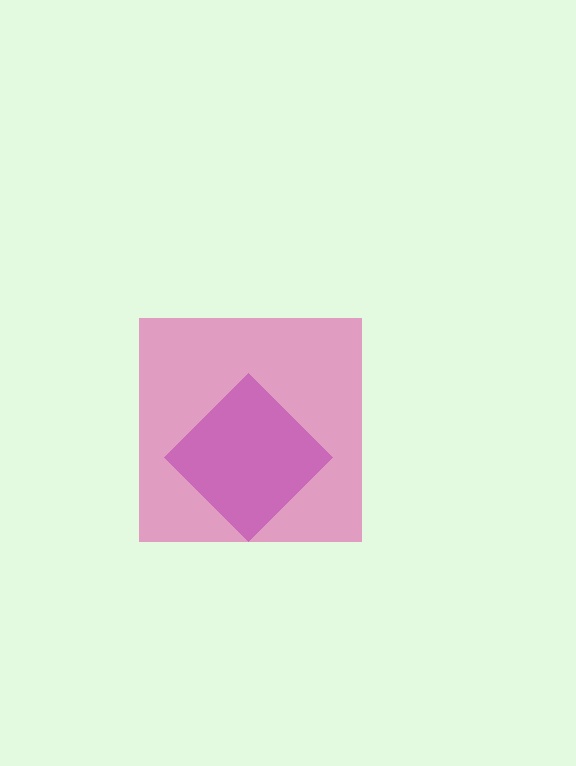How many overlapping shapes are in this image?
There are 2 overlapping shapes in the image.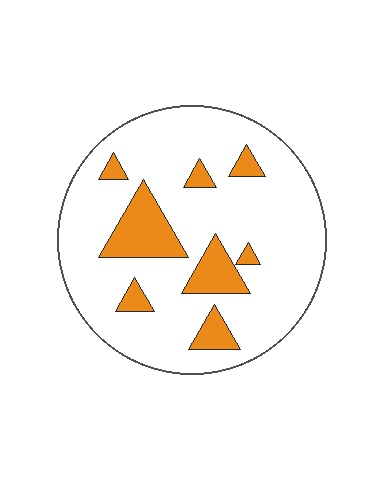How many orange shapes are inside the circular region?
8.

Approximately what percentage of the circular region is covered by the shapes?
Approximately 15%.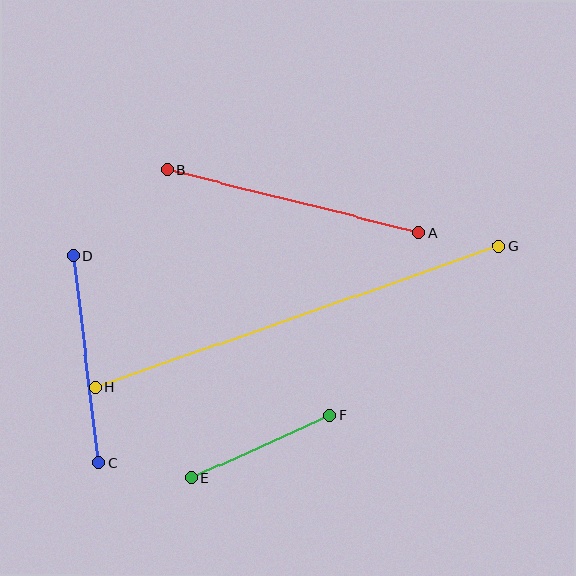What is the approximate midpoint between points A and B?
The midpoint is at approximately (293, 201) pixels.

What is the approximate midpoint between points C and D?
The midpoint is at approximately (86, 359) pixels.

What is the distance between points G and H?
The distance is approximately 428 pixels.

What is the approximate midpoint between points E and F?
The midpoint is at approximately (260, 447) pixels.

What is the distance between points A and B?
The distance is approximately 260 pixels.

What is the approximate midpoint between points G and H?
The midpoint is at approximately (297, 316) pixels.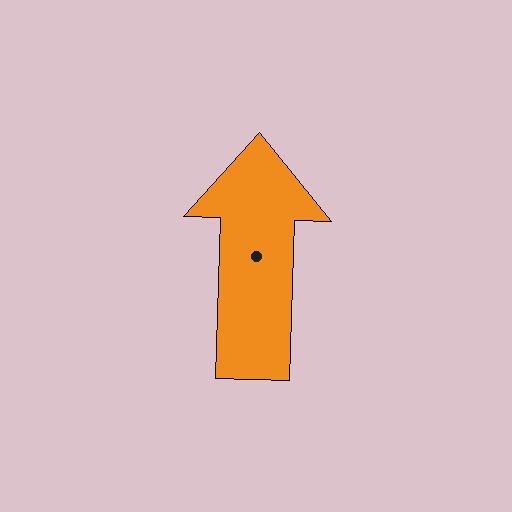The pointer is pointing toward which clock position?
Roughly 12 o'clock.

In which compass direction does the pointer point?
North.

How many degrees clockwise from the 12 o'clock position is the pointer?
Approximately 2 degrees.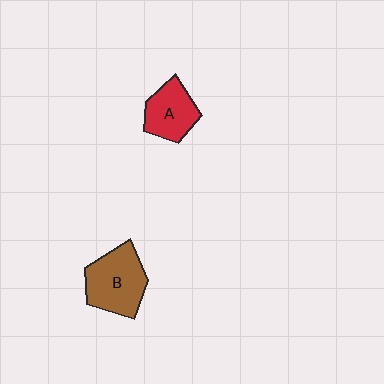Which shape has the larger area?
Shape B (brown).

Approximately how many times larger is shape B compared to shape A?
Approximately 1.4 times.